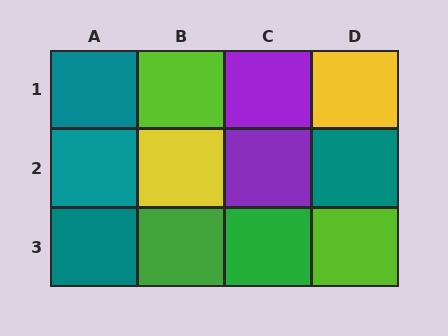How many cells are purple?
2 cells are purple.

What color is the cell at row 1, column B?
Lime.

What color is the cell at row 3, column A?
Teal.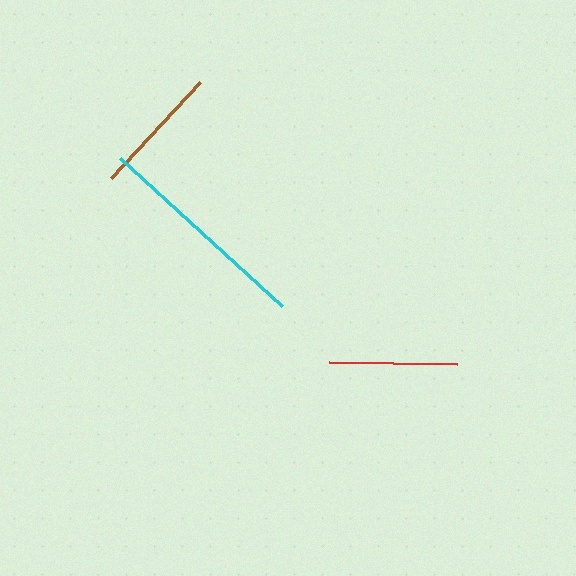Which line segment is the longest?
The cyan line is the longest at approximately 219 pixels.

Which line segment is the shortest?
The red line is the shortest at approximately 129 pixels.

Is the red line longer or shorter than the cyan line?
The cyan line is longer than the red line.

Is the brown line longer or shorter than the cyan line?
The cyan line is longer than the brown line.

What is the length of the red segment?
The red segment is approximately 129 pixels long.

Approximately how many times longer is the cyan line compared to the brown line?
The cyan line is approximately 1.7 times the length of the brown line.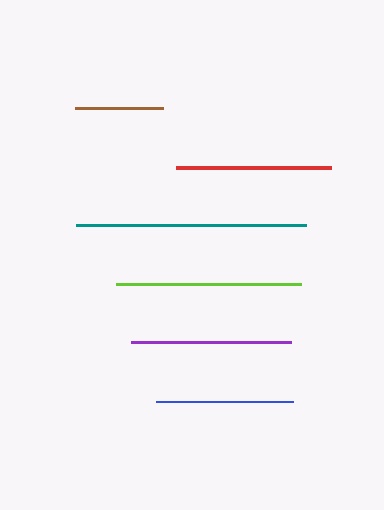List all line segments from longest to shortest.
From longest to shortest: teal, lime, purple, red, blue, brown.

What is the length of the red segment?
The red segment is approximately 156 pixels long.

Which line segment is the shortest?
The brown line is the shortest at approximately 87 pixels.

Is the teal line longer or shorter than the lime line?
The teal line is longer than the lime line.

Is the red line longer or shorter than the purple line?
The purple line is longer than the red line.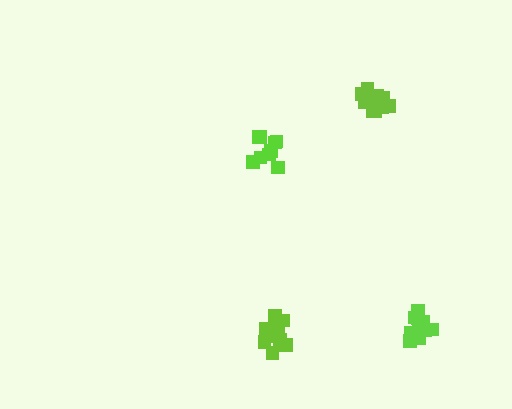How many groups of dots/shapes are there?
There are 4 groups.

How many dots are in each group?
Group 1: 11 dots, Group 2: 11 dots, Group 3: 12 dots, Group 4: 9 dots (43 total).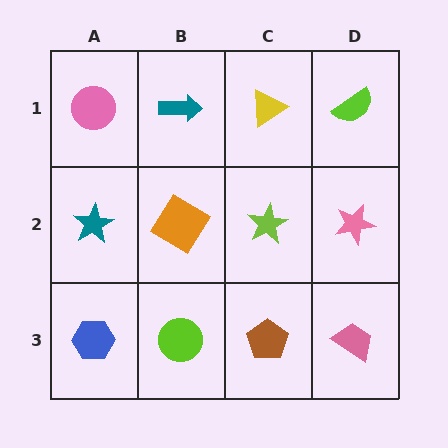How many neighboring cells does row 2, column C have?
4.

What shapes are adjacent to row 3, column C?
A lime star (row 2, column C), a lime circle (row 3, column B), a pink trapezoid (row 3, column D).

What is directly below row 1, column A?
A teal star.